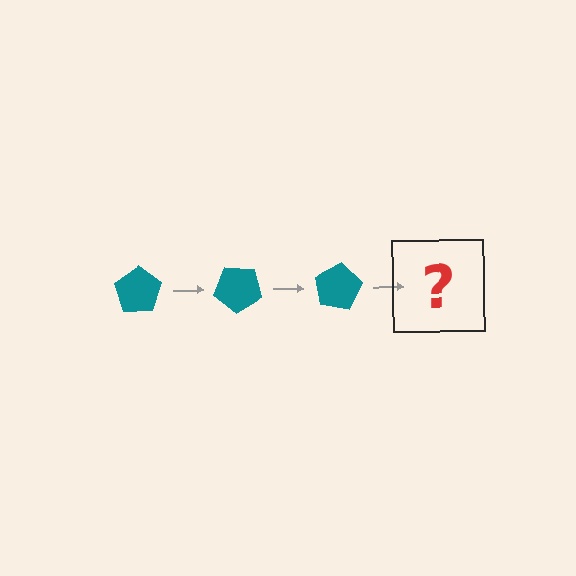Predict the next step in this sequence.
The next step is a teal pentagon rotated 120 degrees.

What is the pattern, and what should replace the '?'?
The pattern is that the pentagon rotates 40 degrees each step. The '?' should be a teal pentagon rotated 120 degrees.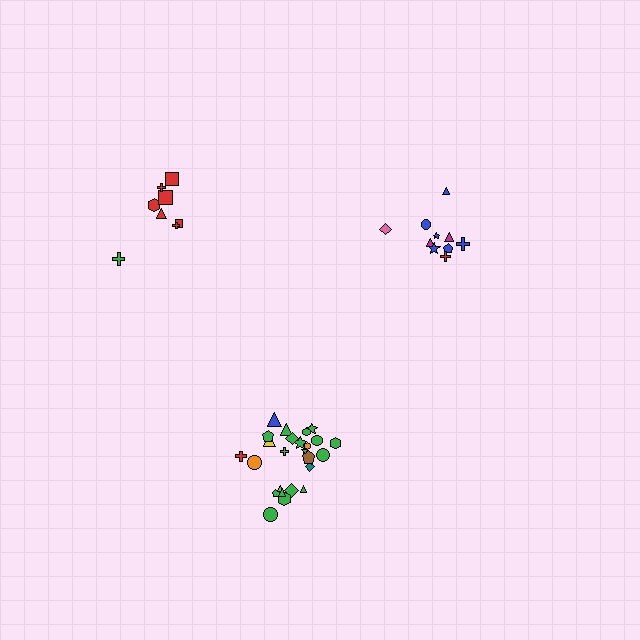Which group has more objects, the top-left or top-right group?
The top-right group.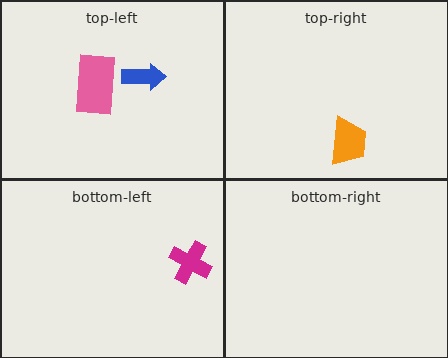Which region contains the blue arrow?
The top-left region.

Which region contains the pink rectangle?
The top-left region.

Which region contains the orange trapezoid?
The top-right region.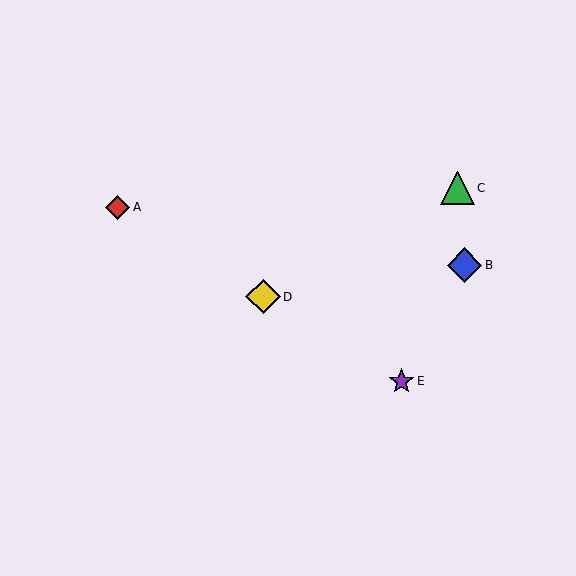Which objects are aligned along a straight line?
Objects A, D, E are aligned along a straight line.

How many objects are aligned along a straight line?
3 objects (A, D, E) are aligned along a straight line.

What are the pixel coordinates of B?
Object B is at (464, 265).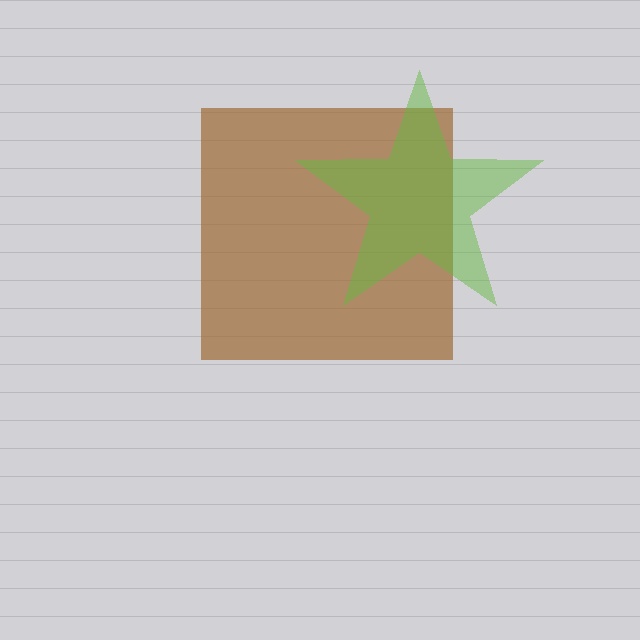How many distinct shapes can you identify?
There are 2 distinct shapes: a brown square, a lime star.